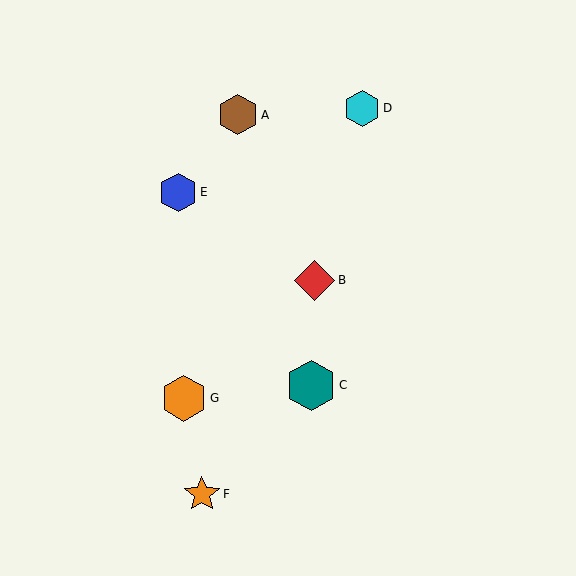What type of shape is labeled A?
Shape A is a brown hexagon.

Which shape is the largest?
The teal hexagon (labeled C) is the largest.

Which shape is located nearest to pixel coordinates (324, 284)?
The red diamond (labeled B) at (315, 280) is nearest to that location.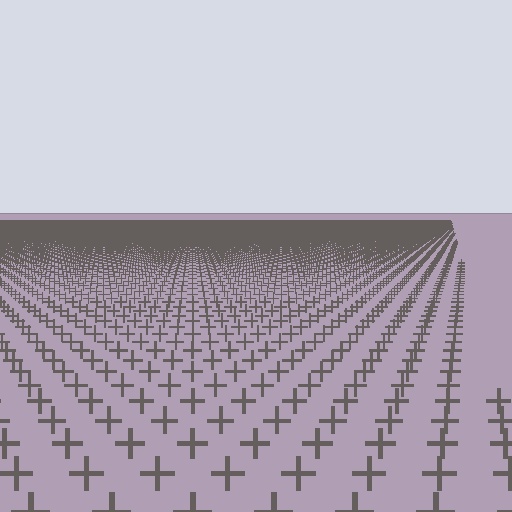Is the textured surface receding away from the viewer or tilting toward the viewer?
The surface is receding away from the viewer. Texture elements get smaller and denser toward the top.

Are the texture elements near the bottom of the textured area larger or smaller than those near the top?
Larger. Near the bottom, elements are closer to the viewer and appear at a bigger on-screen size.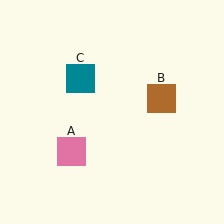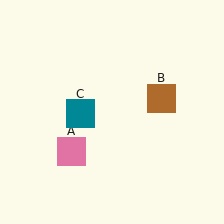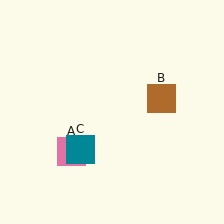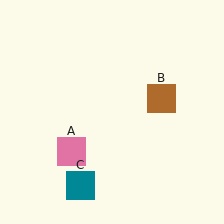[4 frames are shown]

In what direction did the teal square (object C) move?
The teal square (object C) moved down.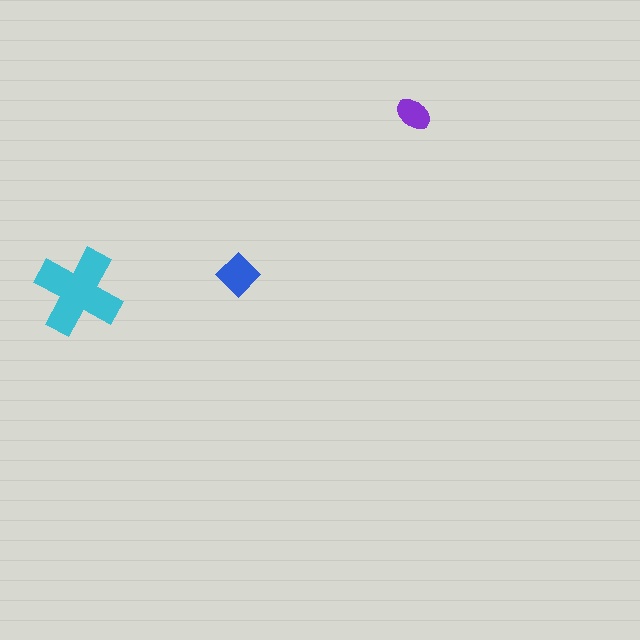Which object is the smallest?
The purple ellipse.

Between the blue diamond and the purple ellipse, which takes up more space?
The blue diamond.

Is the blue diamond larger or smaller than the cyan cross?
Smaller.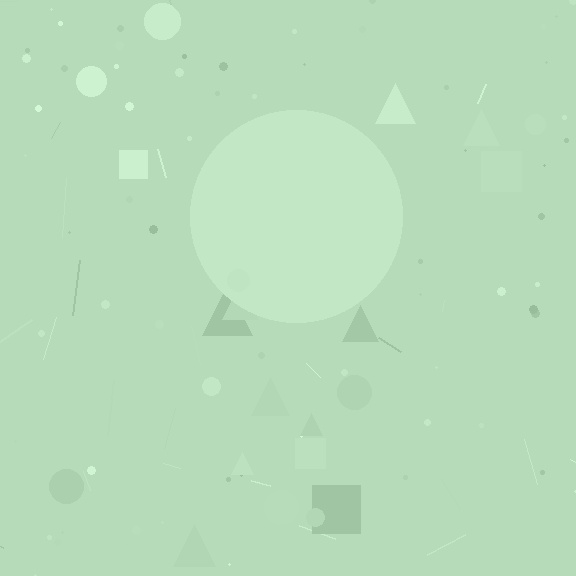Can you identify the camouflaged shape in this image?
The camouflaged shape is a circle.